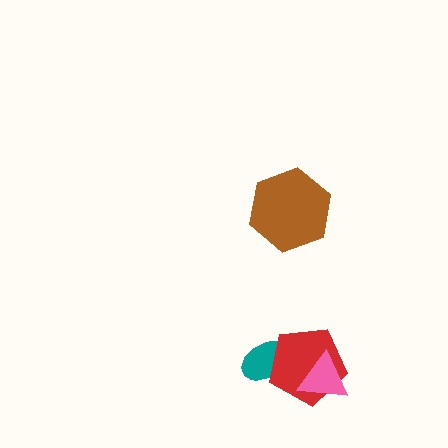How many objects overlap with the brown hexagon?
0 objects overlap with the brown hexagon.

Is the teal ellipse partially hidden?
Yes, it is partially covered by another shape.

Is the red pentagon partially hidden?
Yes, it is partially covered by another shape.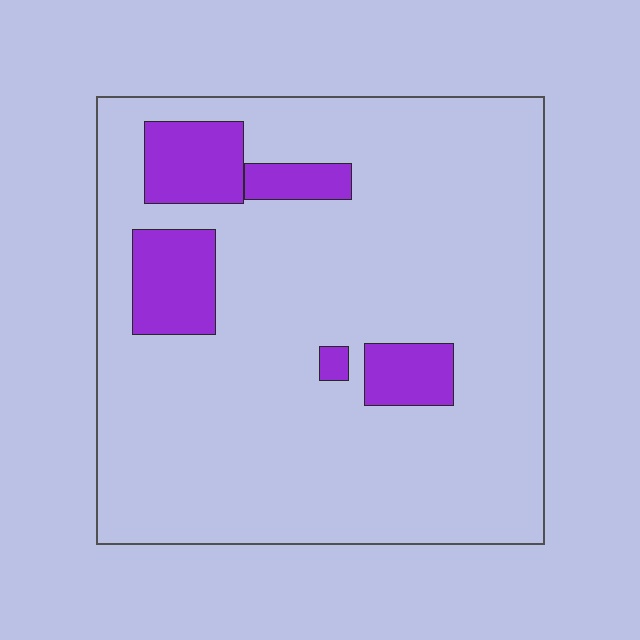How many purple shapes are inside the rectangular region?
5.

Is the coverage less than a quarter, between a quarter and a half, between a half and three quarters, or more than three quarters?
Less than a quarter.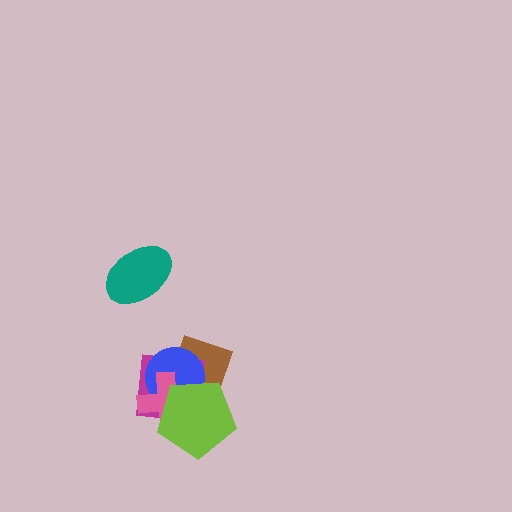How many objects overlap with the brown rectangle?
4 objects overlap with the brown rectangle.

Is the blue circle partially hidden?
Yes, it is partially covered by another shape.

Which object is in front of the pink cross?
The lime pentagon is in front of the pink cross.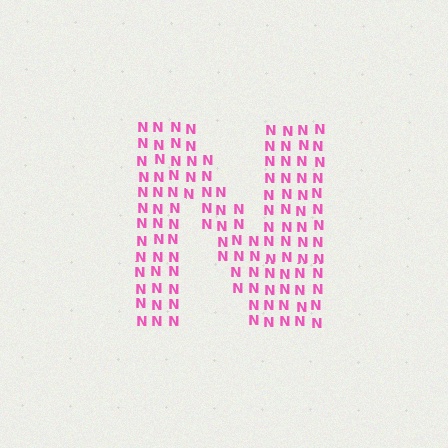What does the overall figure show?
The overall figure shows the letter N.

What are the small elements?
The small elements are letter N's.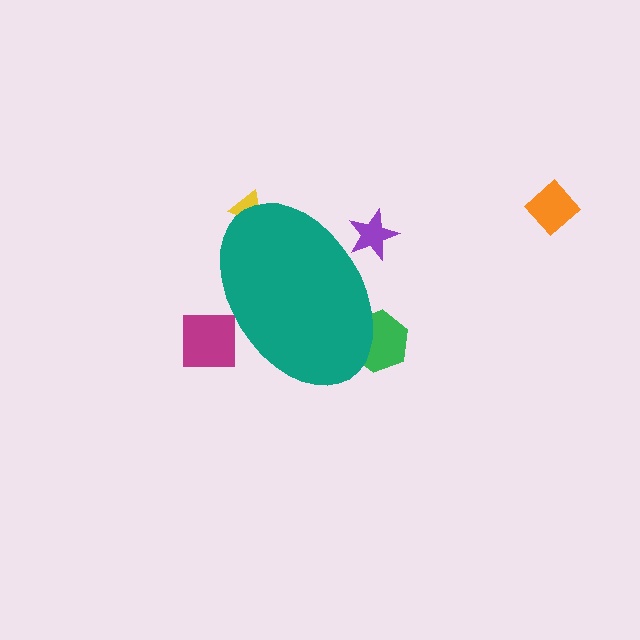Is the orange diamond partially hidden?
No, the orange diamond is fully visible.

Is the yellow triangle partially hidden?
Yes, the yellow triangle is partially hidden behind the teal ellipse.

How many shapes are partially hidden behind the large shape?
4 shapes are partially hidden.